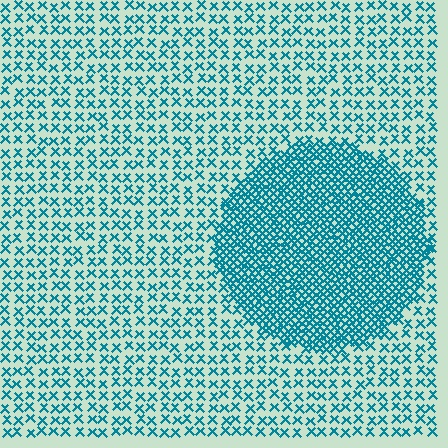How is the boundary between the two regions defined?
The boundary is defined by a change in element density (approximately 2.9x ratio). All elements are the same color, size, and shape.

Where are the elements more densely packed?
The elements are more densely packed inside the circle boundary.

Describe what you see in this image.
The image contains small teal elements arranged at two different densities. A circle-shaped region is visible where the elements are more densely packed than the surrounding area.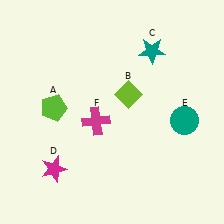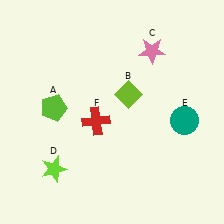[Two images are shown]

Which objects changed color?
C changed from teal to pink. D changed from magenta to lime. F changed from magenta to red.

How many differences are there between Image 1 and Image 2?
There are 3 differences between the two images.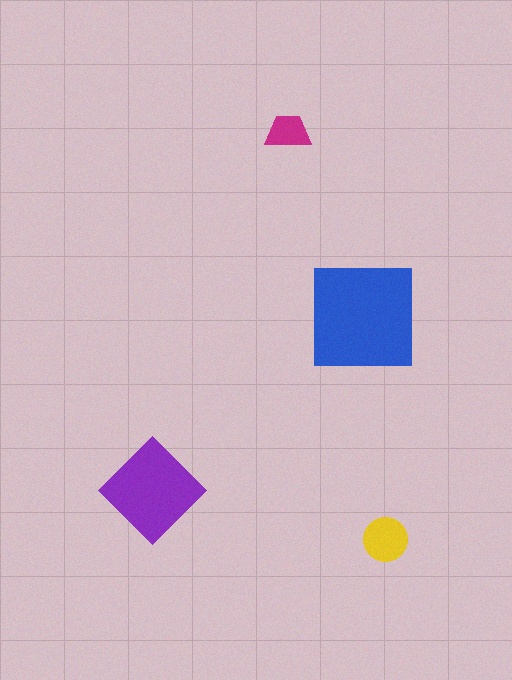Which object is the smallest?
The magenta trapezoid.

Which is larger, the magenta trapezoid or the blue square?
The blue square.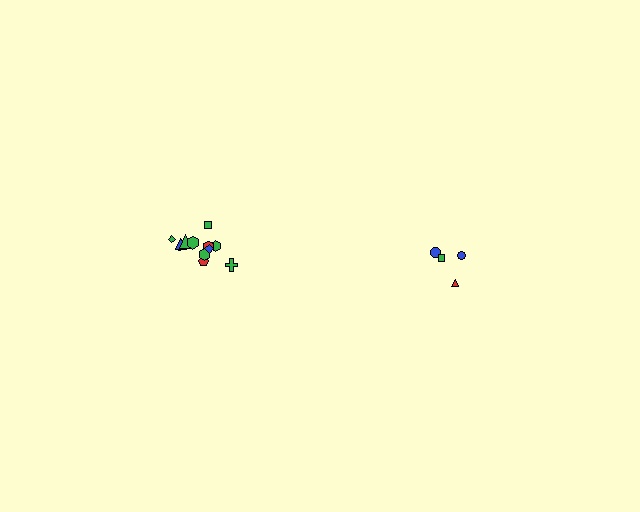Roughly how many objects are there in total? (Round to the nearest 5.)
Roughly 15 objects in total.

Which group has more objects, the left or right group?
The left group.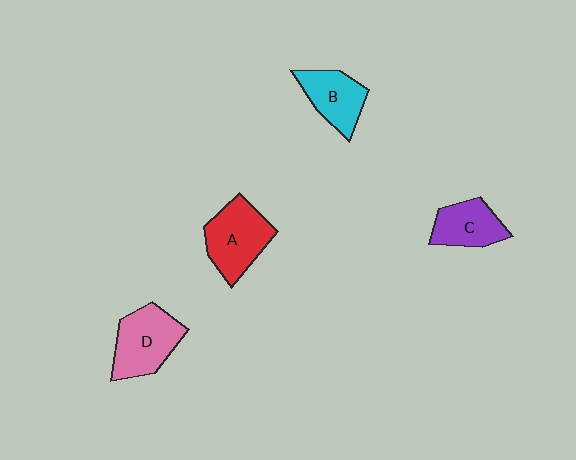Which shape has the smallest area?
Shape C (purple).